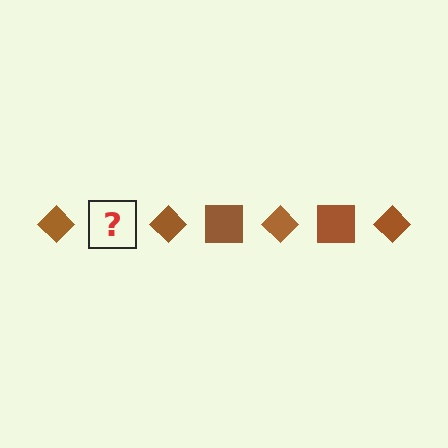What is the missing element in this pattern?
The missing element is a brown square.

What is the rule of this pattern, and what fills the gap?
The rule is that the pattern cycles through diamond, square shapes in brown. The gap should be filled with a brown square.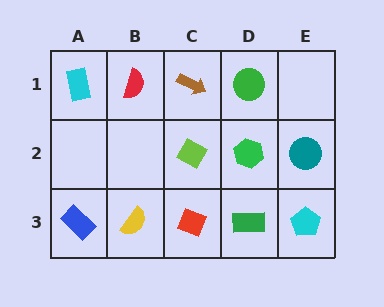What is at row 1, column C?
A brown arrow.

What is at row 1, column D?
A green circle.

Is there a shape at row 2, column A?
No, that cell is empty.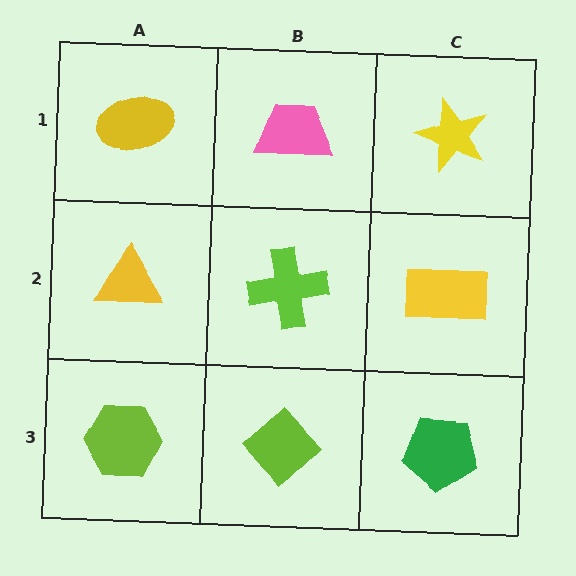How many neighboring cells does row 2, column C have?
3.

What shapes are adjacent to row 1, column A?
A yellow triangle (row 2, column A), a pink trapezoid (row 1, column B).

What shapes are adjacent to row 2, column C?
A yellow star (row 1, column C), a green pentagon (row 3, column C), a lime cross (row 2, column B).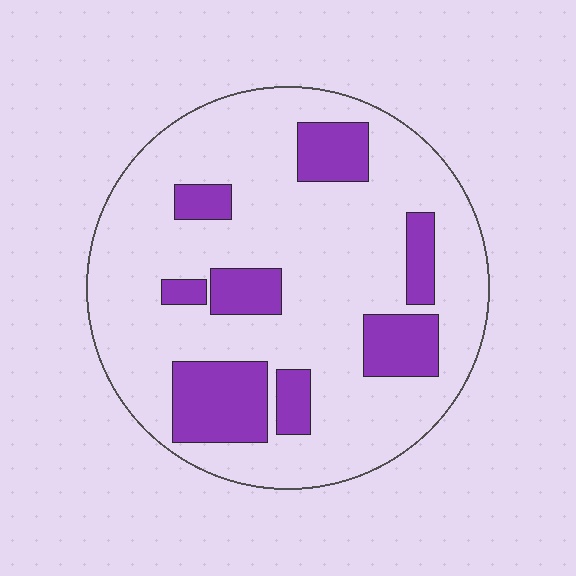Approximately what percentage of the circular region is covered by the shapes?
Approximately 20%.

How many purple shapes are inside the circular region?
8.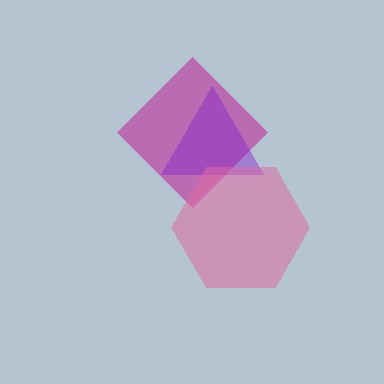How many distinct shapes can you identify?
There are 3 distinct shapes: a magenta diamond, a purple triangle, a pink hexagon.